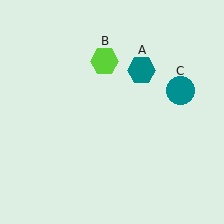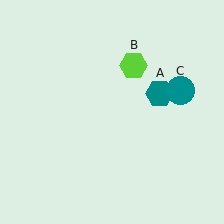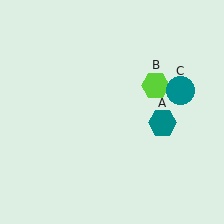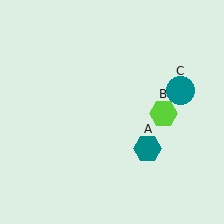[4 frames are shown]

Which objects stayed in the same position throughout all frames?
Teal circle (object C) remained stationary.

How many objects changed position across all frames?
2 objects changed position: teal hexagon (object A), lime hexagon (object B).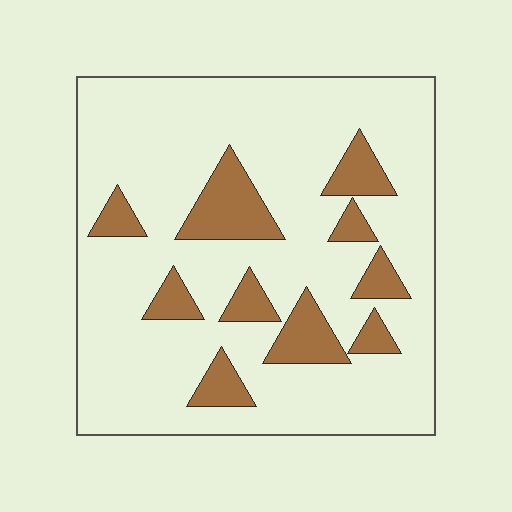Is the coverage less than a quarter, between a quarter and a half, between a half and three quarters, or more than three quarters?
Less than a quarter.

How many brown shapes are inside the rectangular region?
10.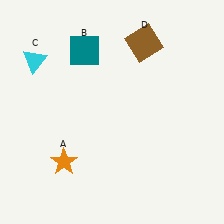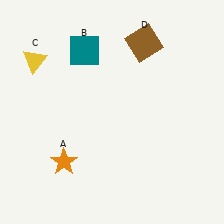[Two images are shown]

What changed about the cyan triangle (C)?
In Image 1, C is cyan. In Image 2, it changed to yellow.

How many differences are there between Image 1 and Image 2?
There is 1 difference between the two images.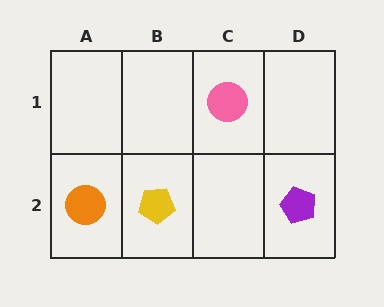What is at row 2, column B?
A yellow pentagon.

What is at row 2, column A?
An orange circle.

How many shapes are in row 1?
1 shape.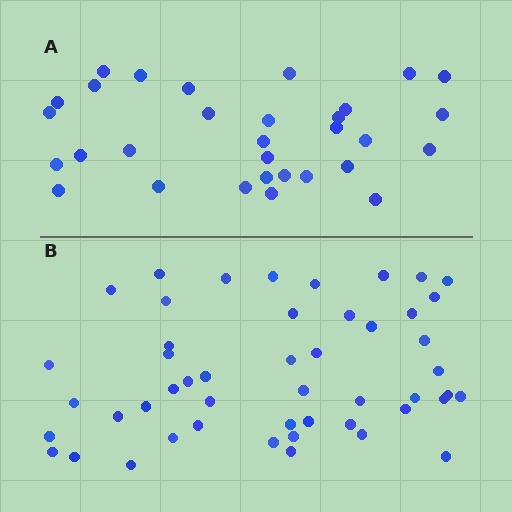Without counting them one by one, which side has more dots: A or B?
Region B (the bottom region) has more dots.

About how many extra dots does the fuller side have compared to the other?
Region B has approximately 20 more dots than region A.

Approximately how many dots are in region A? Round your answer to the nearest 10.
About 30 dots. (The exact count is 31, which rounds to 30.)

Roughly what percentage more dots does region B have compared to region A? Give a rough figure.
About 60% more.